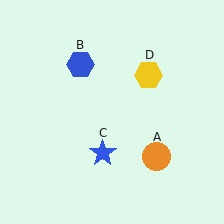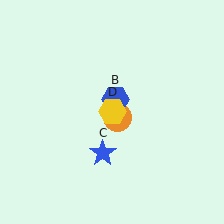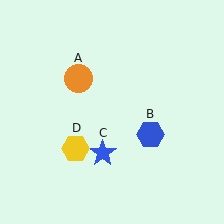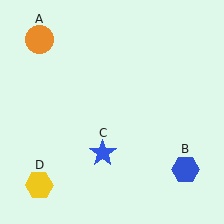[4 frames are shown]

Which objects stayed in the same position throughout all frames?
Blue star (object C) remained stationary.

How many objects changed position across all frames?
3 objects changed position: orange circle (object A), blue hexagon (object B), yellow hexagon (object D).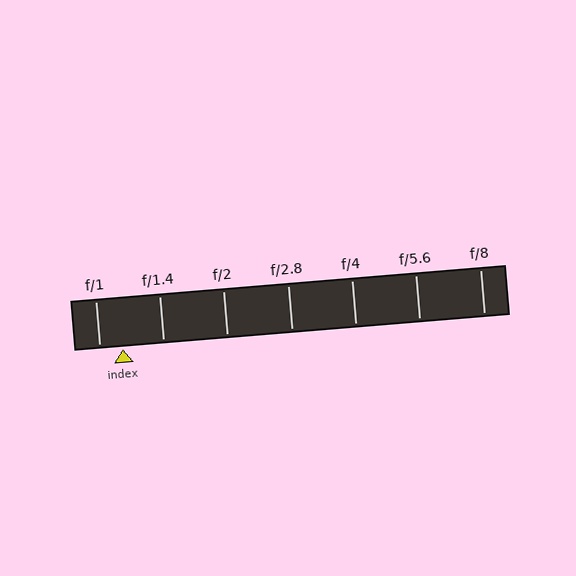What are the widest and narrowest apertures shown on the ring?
The widest aperture shown is f/1 and the narrowest is f/8.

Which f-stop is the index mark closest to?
The index mark is closest to f/1.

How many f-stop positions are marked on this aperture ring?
There are 7 f-stop positions marked.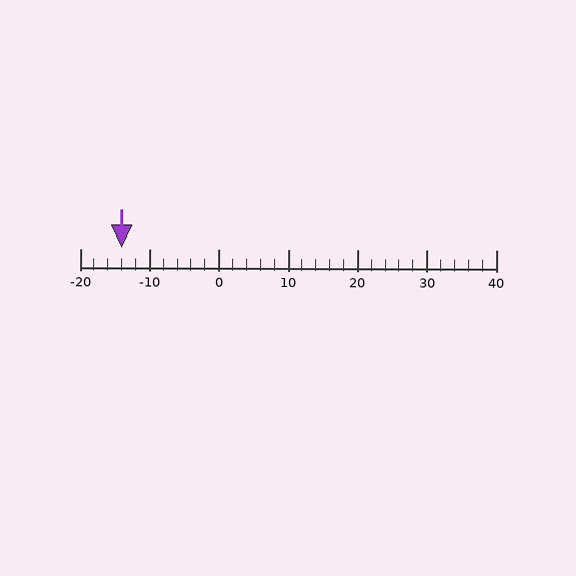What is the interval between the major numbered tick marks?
The major tick marks are spaced 10 units apart.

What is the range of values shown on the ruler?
The ruler shows values from -20 to 40.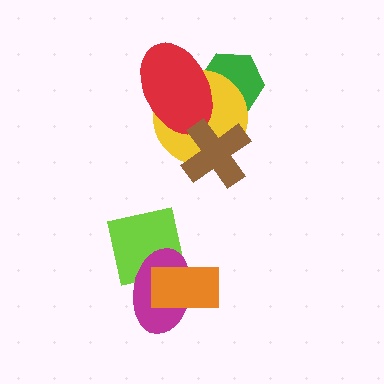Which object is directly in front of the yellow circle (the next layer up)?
The red ellipse is directly in front of the yellow circle.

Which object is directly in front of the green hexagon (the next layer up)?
The yellow circle is directly in front of the green hexagon.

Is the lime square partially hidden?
Yes, it is partially covered by another shape.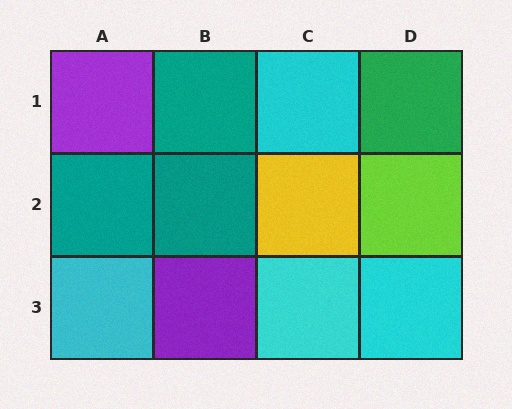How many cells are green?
1 cell is green.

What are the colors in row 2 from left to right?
Teal, teal, yellow, lime.